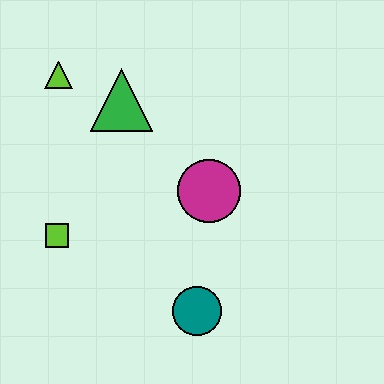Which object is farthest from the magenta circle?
The lime triangle is farthest from the magenta circle.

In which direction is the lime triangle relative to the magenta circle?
The lime triangle is to the left of the magenta circle.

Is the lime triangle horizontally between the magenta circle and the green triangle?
No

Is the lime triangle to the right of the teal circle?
No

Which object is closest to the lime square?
The green triangle is closest to the lime square.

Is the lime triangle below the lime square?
No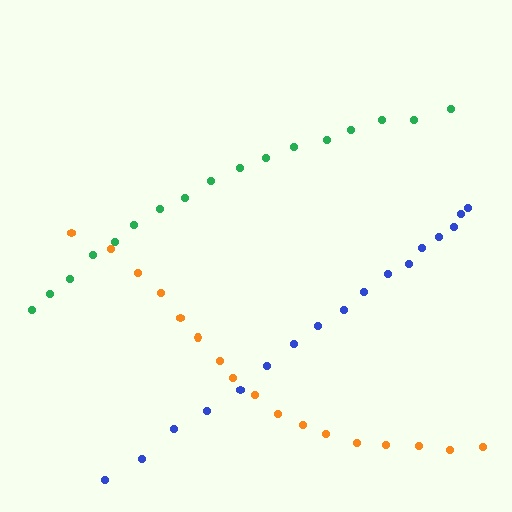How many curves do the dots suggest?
There are 3 distinct paths.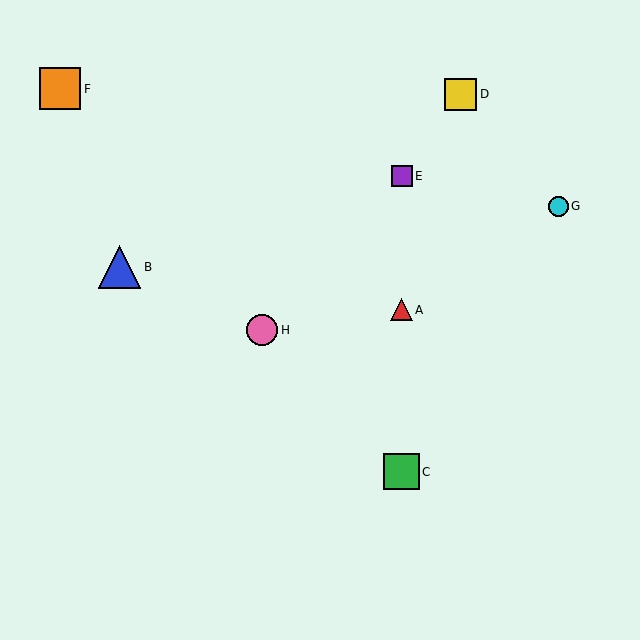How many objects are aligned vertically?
3 objects (A, C, E) are aligned vertically.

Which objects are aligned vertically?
Objects A, C, E are aligned vertically.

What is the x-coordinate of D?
Object D is at x≈461.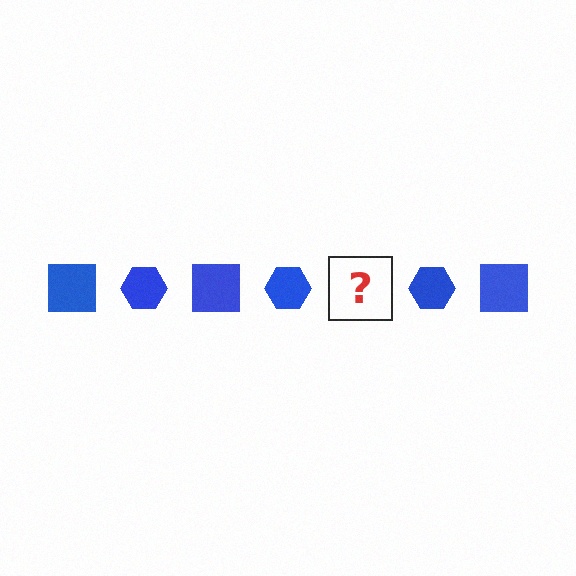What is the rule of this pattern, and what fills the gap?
The rule is that the pattern cycles through square, hexagon shapes in blue. The gap should be filled with a blue square.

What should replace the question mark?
The question mark should be replaced with a blue square.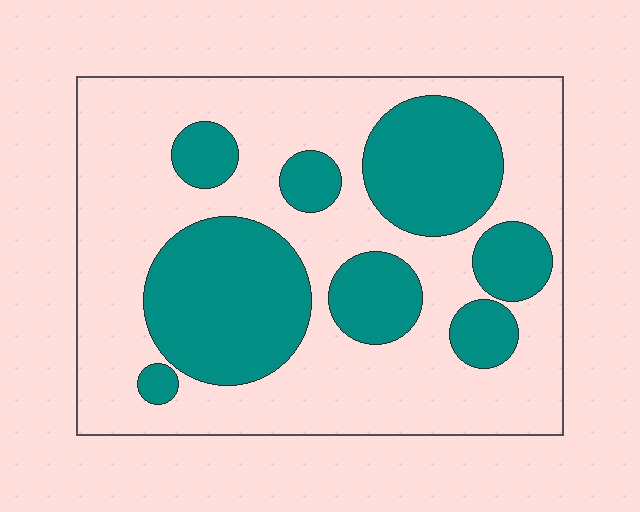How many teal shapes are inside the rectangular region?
8.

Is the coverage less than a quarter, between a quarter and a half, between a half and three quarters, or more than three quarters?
Between a quarter and a half.